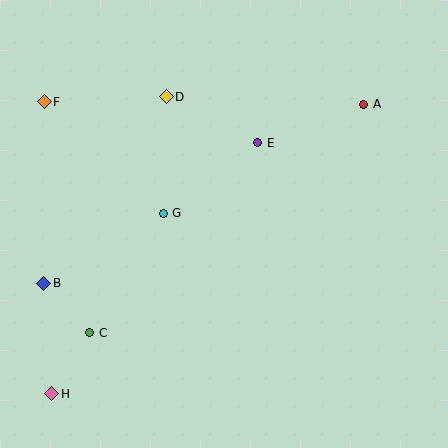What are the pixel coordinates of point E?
Point E is at (258, 143).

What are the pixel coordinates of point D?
Point D is at (166, 97).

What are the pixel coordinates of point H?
Point H is at (52, 394).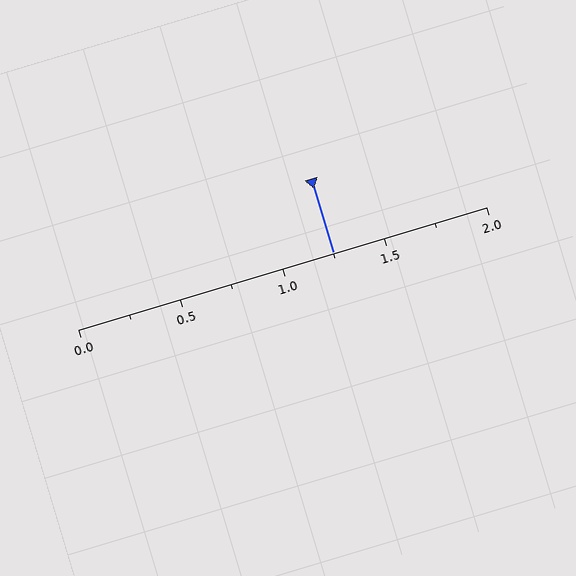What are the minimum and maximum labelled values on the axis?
The axis runs from 0.0 to 2.0.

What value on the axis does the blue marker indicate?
The marker indicates approximately 1.25.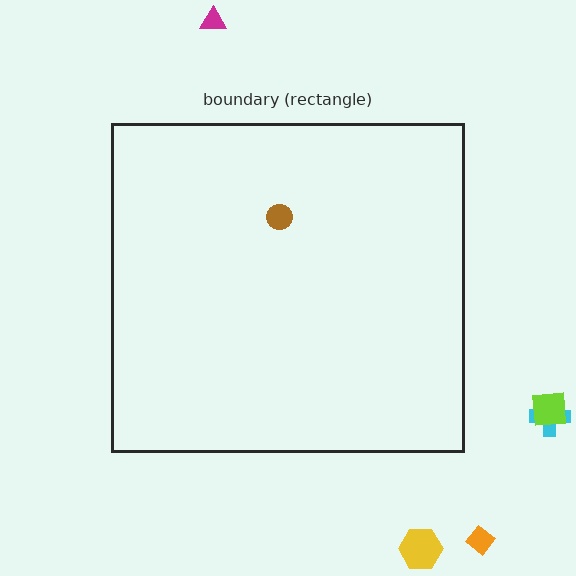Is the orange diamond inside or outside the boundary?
Outside.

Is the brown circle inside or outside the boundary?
Inside.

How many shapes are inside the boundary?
1 inside, 5 outside.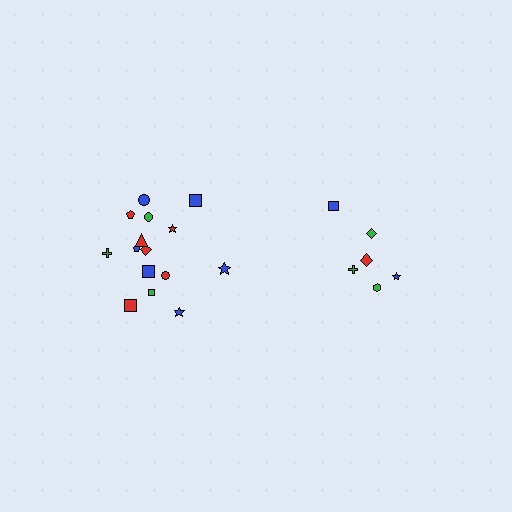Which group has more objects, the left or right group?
The left group.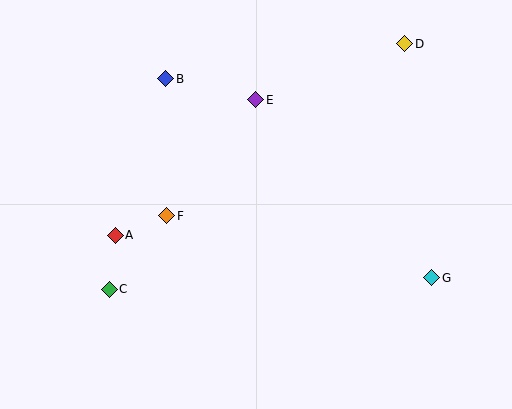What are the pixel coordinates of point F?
Point F is at (167, 216).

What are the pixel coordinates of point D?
Point D is at (405, 44).